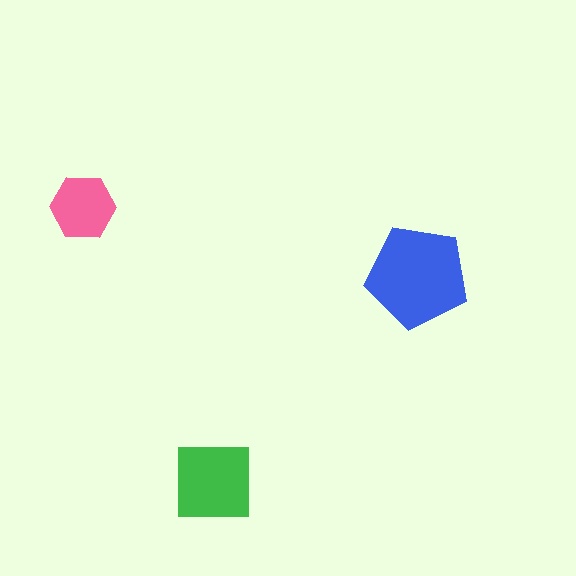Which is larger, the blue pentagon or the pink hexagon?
The blue pentagon.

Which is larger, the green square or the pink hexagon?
The green square.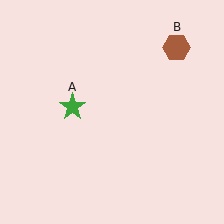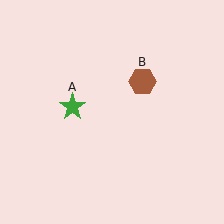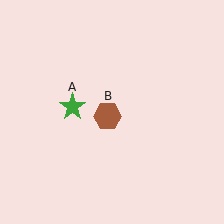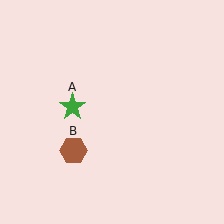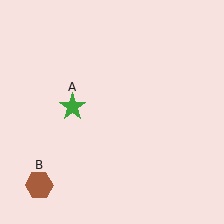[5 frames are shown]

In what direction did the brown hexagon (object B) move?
The brown hexagon (object B) moved down and to the left.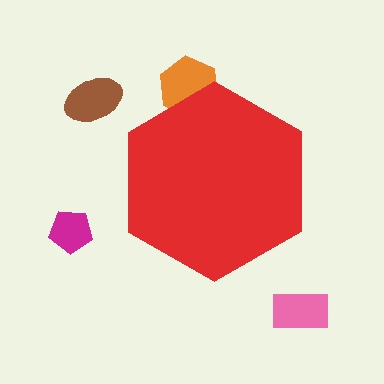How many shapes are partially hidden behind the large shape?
1 shape is partially hidden.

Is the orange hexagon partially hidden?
Yes, the orange hexagon is partially hidden behind the red hexagon.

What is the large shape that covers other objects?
A red hexagon.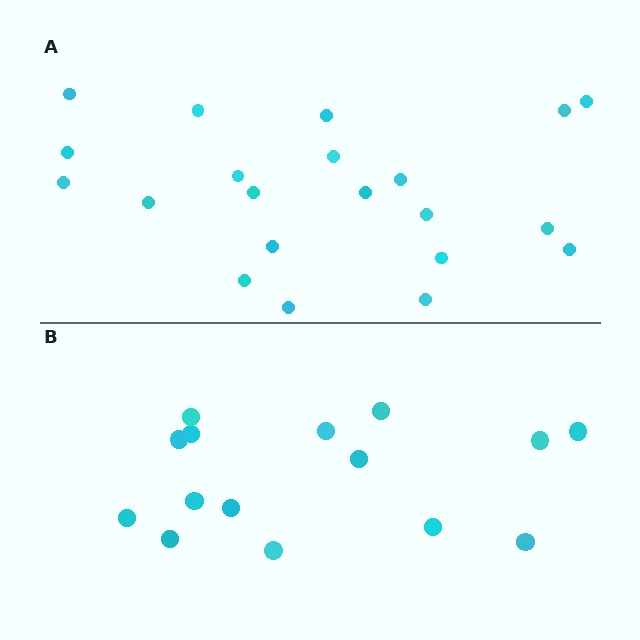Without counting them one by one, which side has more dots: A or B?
Region A (the top region) has more dots.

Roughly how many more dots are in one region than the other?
Region A has about 6 more dots than region B.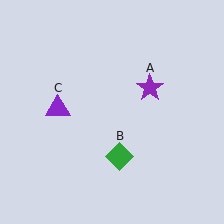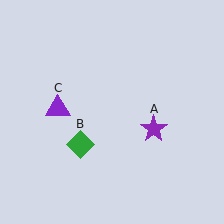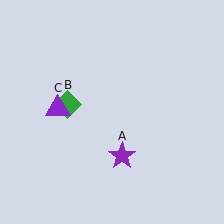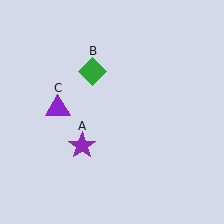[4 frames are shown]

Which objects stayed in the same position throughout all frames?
Purple triangle (object C) remained stationary.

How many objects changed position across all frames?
2 objects changed position: purple star (object A), green diamond (object B).